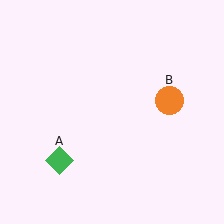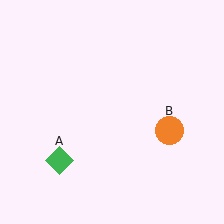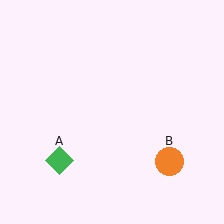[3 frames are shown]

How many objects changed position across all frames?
1 object changed position: orange circle (object B).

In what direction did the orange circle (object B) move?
The orange circle (object B) moved down.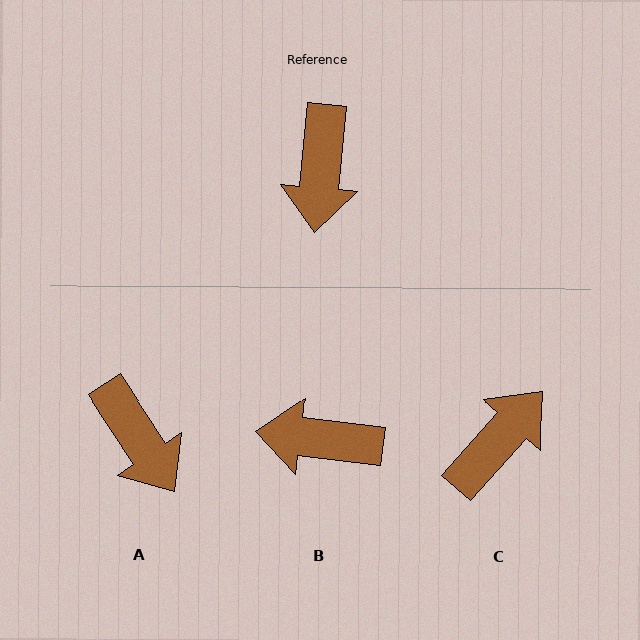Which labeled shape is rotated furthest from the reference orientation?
C, about 144 degrees away.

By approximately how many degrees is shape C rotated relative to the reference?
Approximately 144 degrees counter-clockwise.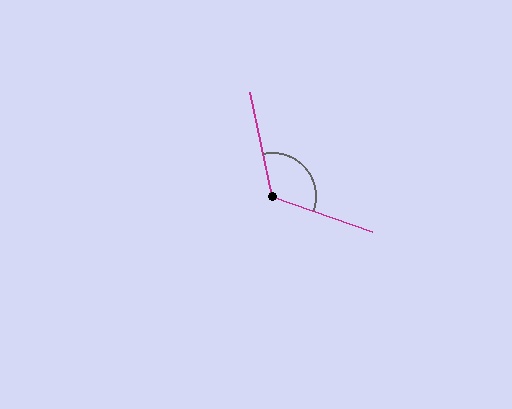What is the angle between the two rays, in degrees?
Approximately 121 degrees.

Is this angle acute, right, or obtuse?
It is obtuse.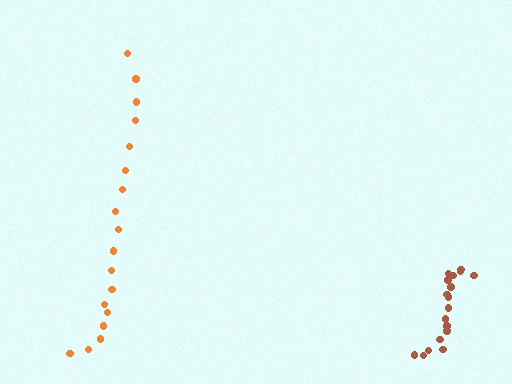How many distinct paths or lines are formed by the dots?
There are 2 distinct paths.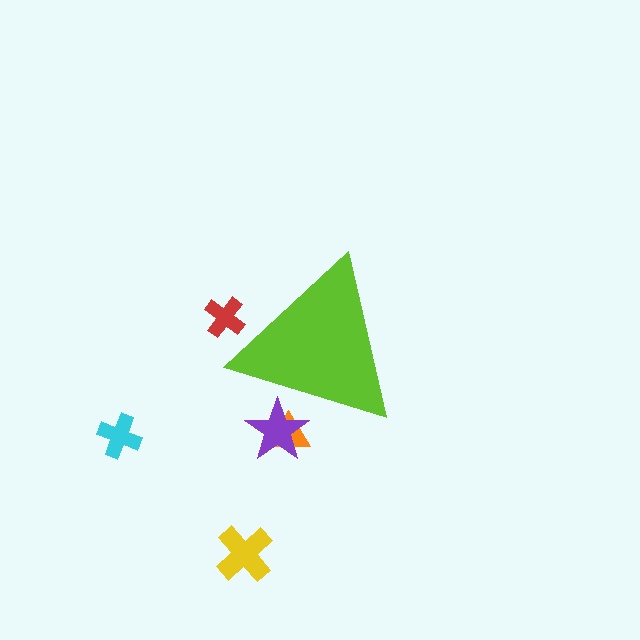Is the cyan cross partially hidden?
No, the cyan cross is fully visible.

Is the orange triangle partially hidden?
Yes, the orange triangle is partially hidden behind the lime triangle.